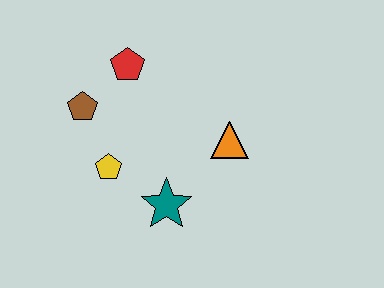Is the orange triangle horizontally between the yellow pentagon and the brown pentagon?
No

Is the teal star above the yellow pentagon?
No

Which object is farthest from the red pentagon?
The teal star is farthest from the red pentagon.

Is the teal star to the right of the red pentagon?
Yes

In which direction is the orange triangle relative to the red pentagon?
The orange triangle is to the right of the red pentagon.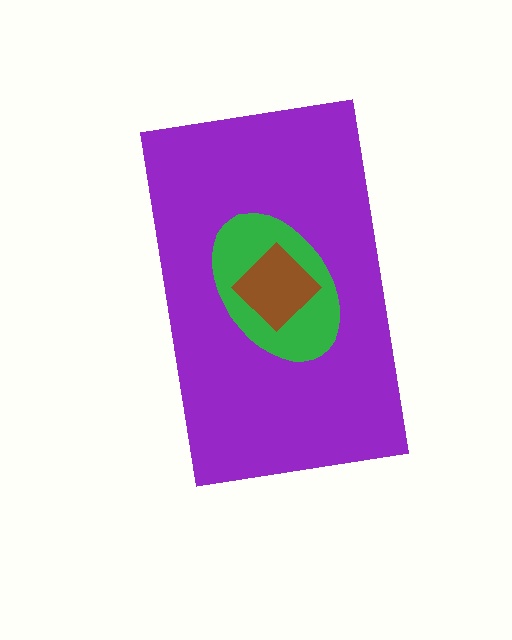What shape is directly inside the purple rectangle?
The green ellipse.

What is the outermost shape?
The purple rectangle.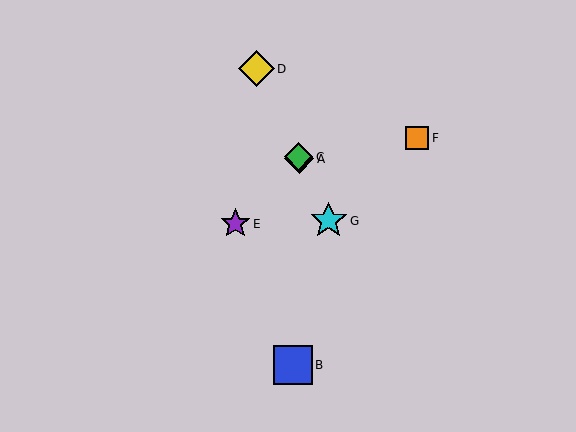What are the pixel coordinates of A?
Object A is at (299, 159).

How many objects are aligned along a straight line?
4 objects (A, C, D, G) are aligned along a straight line.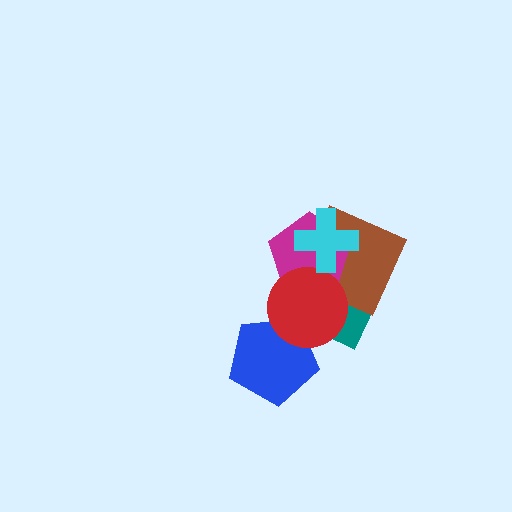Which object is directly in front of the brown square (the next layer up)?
The magenta pentagon is directly in front of the brown square.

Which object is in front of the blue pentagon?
The red circle is in front of the blue pentagon.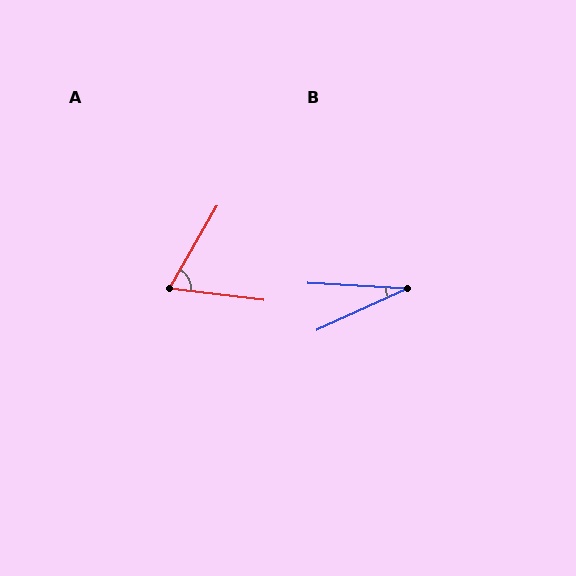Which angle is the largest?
A, at approximately 67 degrees.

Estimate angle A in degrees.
Approximately 67 degrees.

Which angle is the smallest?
B, at approximately 28 degrees.